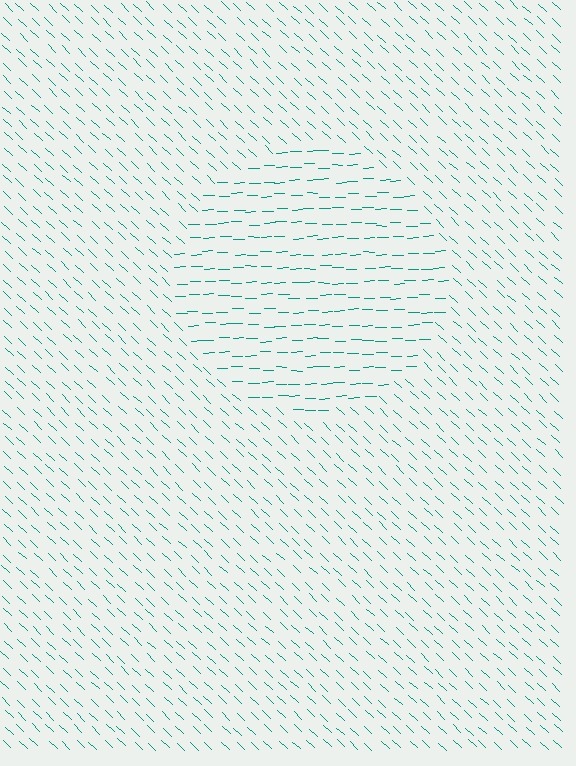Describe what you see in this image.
The image is filled with small teal line segments. A circle region in the image has lines oriented differently from the surrounding lines, creating a visible texture boundary.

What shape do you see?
I see a circle.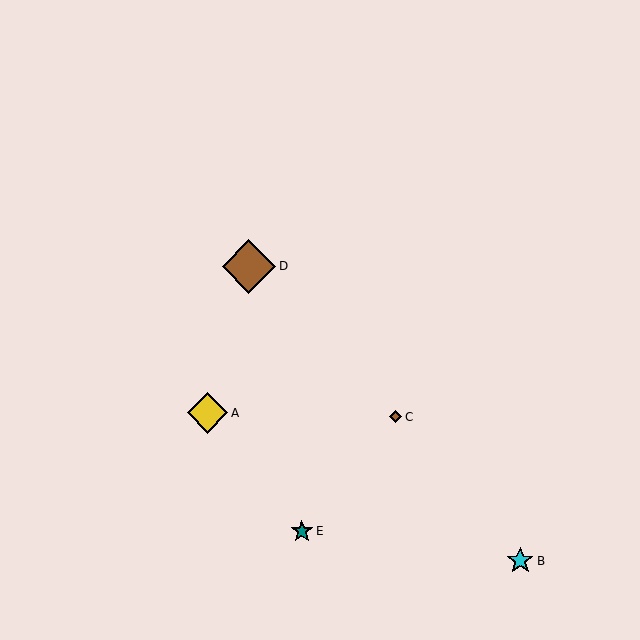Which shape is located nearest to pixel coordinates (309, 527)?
The teal star (labeled E) at (302, 531) is nearest to that location.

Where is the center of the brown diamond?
The center of the brown diamond is at (395, 417).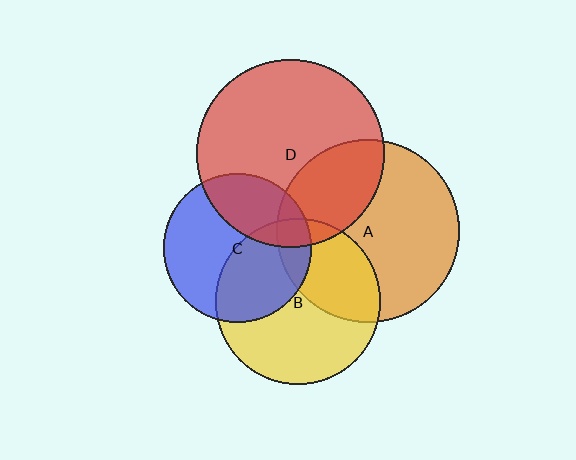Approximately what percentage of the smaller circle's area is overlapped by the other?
Approximately 30%.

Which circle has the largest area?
Circle D (red).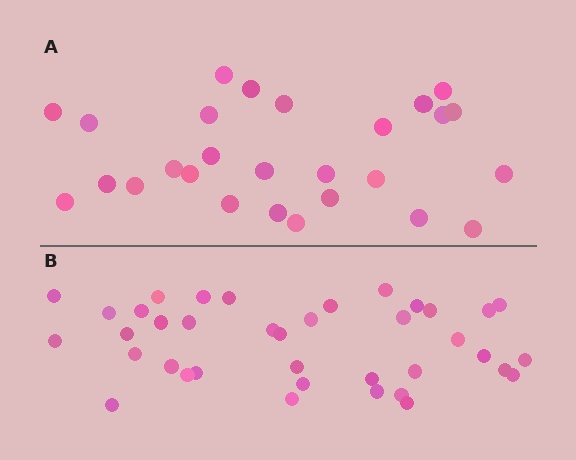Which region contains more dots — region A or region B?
Region B (the bottom region) has more dots.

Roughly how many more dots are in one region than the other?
Region B has roughly 12 or so more dots than region A.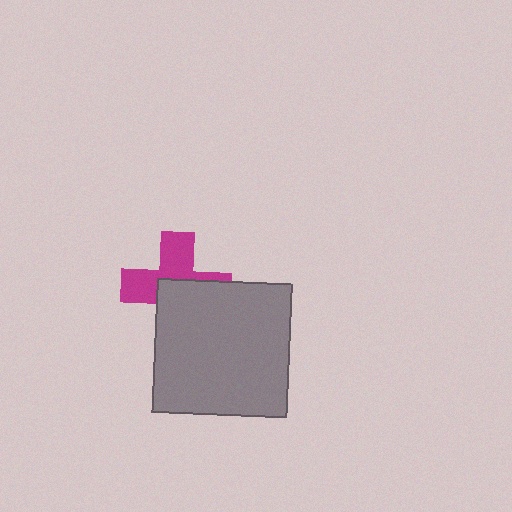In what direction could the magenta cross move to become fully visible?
The magenta cross could move toward the upper-left. That would shift it out from behind the gray square entirely.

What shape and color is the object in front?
The object in front is a gray square.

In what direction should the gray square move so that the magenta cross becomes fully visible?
The gray square should move toward the lower-right. That is the shortest direction to clear the overlap and leave the magenta cross fully visible.